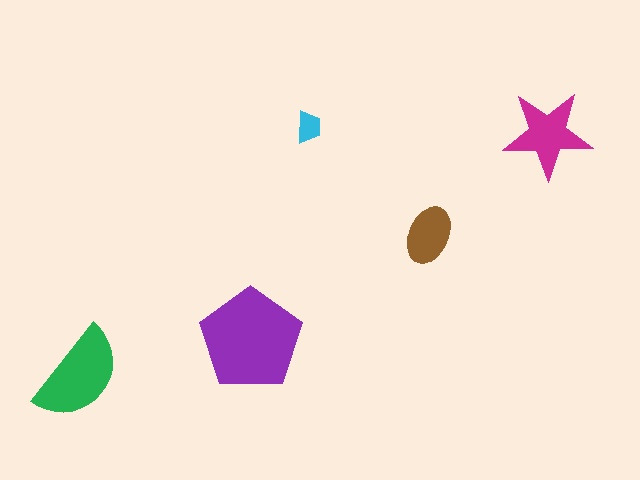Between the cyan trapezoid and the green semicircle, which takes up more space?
The green semicircle.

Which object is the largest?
The purple pentagon.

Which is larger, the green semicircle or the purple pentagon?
The purple pentagon.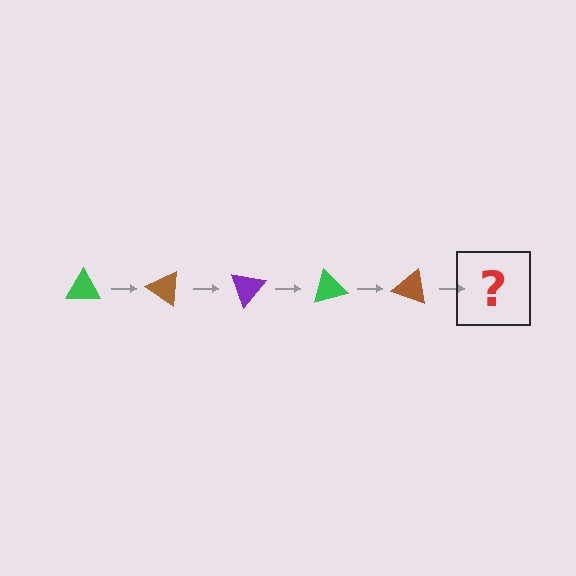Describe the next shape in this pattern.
It should be a purple triangle, rotated 175 degrees from the start.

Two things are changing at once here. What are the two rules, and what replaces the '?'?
The two rules are that it rotates 35 degrees each step and the color cycles through green, brown, and purple. The '?' should be a purple triangle, rotated 175 degrees from the start.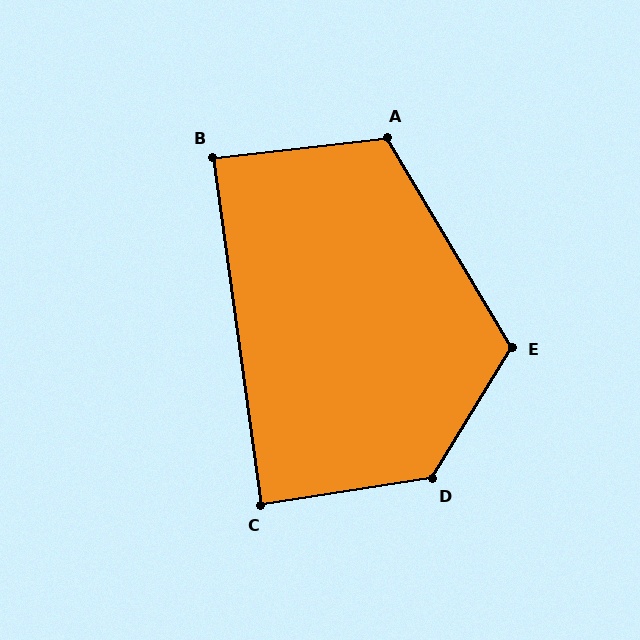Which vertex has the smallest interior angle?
B, at approximately 89 degrees.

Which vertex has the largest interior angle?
D, at approximately 130 degrees.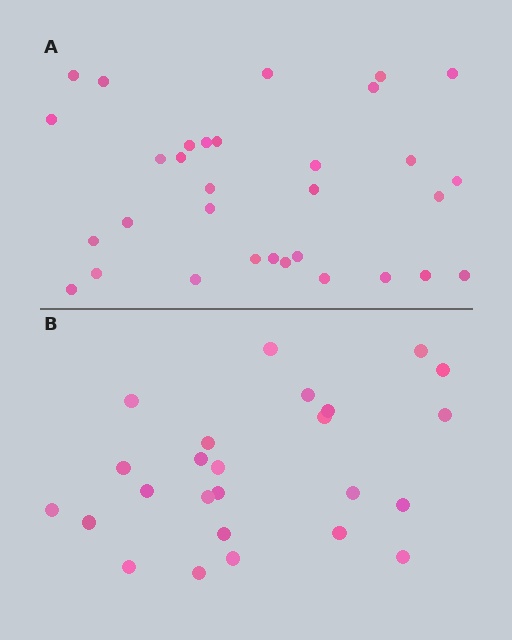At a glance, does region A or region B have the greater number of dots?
Region A (the top region) has more dots.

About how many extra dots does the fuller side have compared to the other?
Region A has roughly 8 or so more dots than region B.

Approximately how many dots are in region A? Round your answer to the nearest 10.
About 30 dots. (The exact count is 32, which rounds to 30.)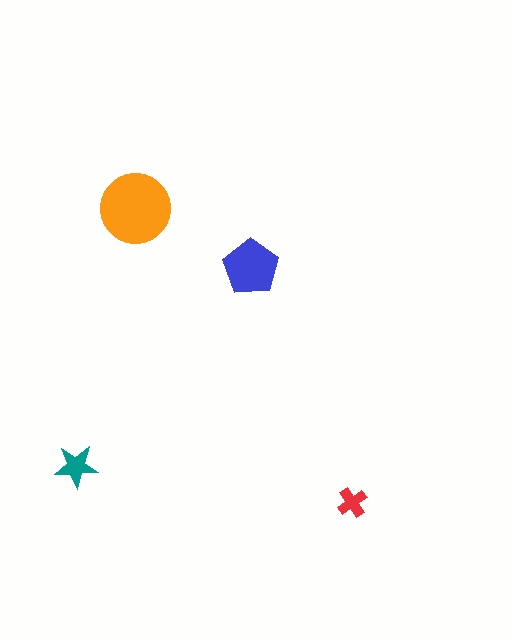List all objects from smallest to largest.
The red cross, the teal star, the blue pentagon, the orange circle.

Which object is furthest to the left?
The teal star is leftmost.